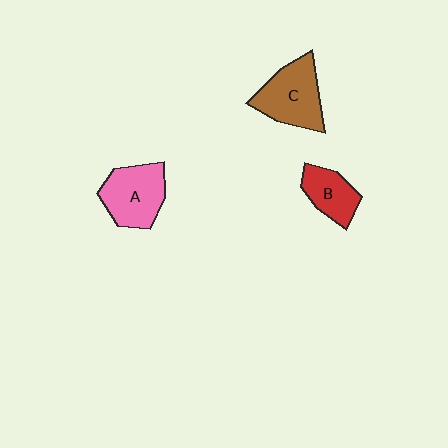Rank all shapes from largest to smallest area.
From largest to smallest: C (brown), A (pink), B (red).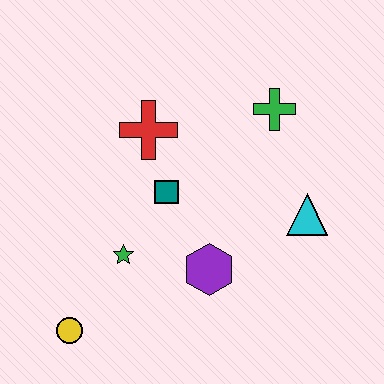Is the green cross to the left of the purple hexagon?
No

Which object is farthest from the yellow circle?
The green cross is farthest from the yellow circle.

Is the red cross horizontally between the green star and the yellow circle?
No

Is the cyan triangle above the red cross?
No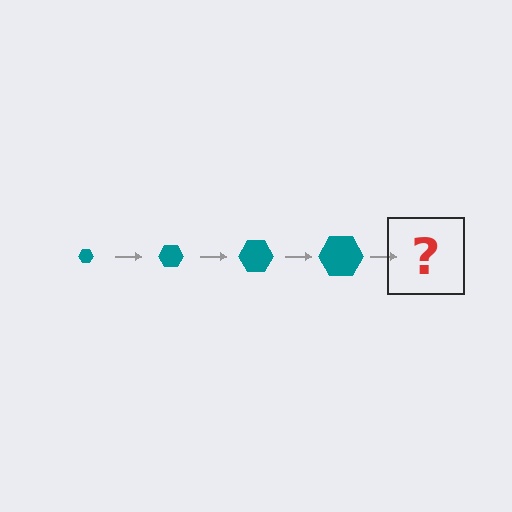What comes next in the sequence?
The next element should be a teal hexagon, larger than the previous one.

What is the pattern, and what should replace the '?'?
The pattern is that the hexagon gets progressively larger each step. The '?' should be a teal hexagon, larger than the previous one.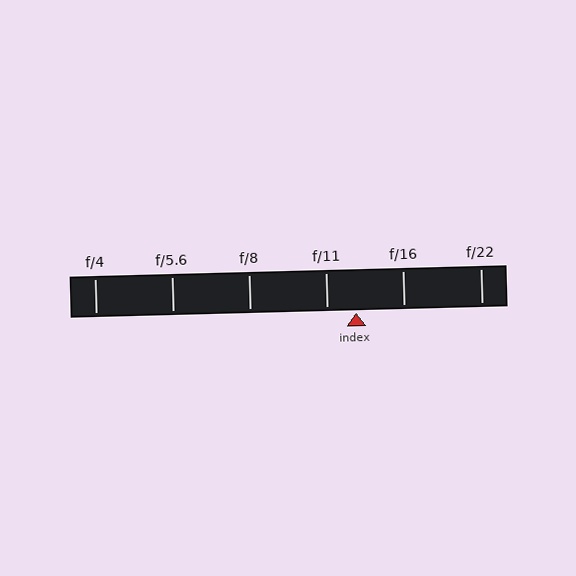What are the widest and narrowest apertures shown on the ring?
The widest aperture shown is f/4 and the narrowest is f/22.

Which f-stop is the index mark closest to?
The index mark is closest to f/11.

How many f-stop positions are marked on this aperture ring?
There are 6 f-stop positions marked.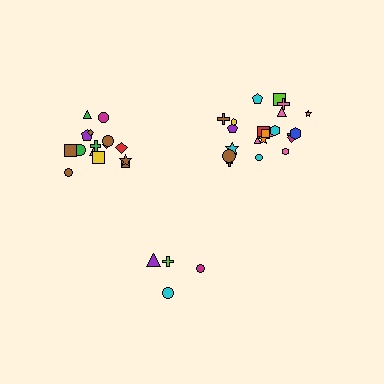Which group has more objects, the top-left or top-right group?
The top-right group.